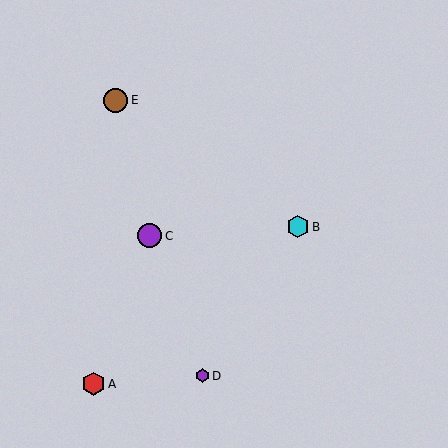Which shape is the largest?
The brown circle (labeled E) is the largest.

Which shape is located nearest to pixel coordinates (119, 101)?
The brown circle (labeled E) at (116, 100) is nearest to that location.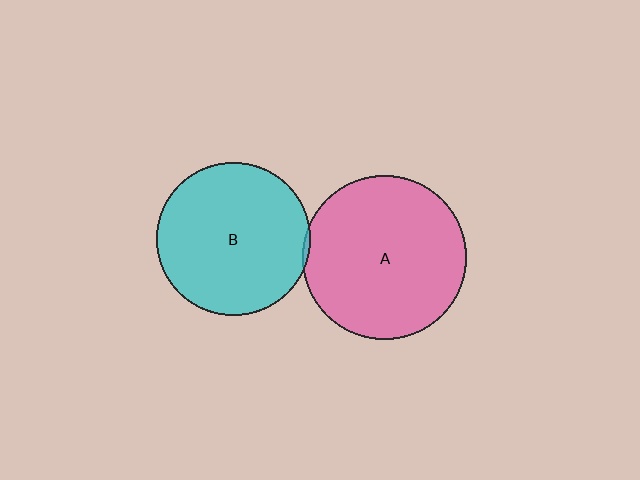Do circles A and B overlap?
Yes.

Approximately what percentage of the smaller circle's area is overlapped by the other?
Approximately 5%.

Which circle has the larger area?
Circle A (pink).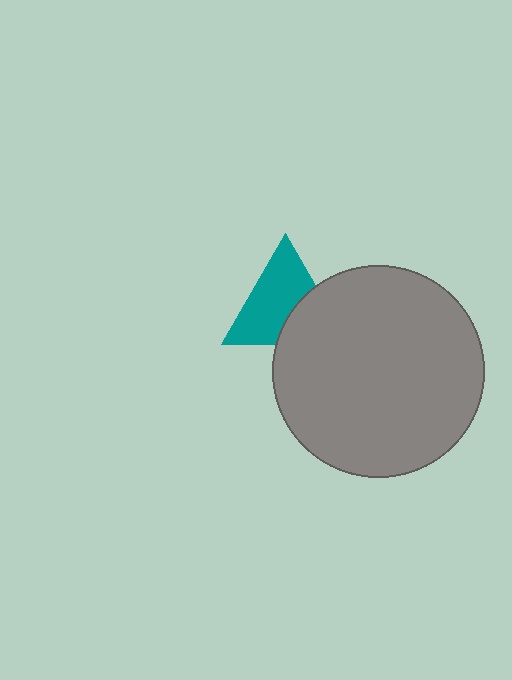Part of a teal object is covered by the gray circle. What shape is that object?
It is a triangle.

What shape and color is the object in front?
The object in front is a gray circle.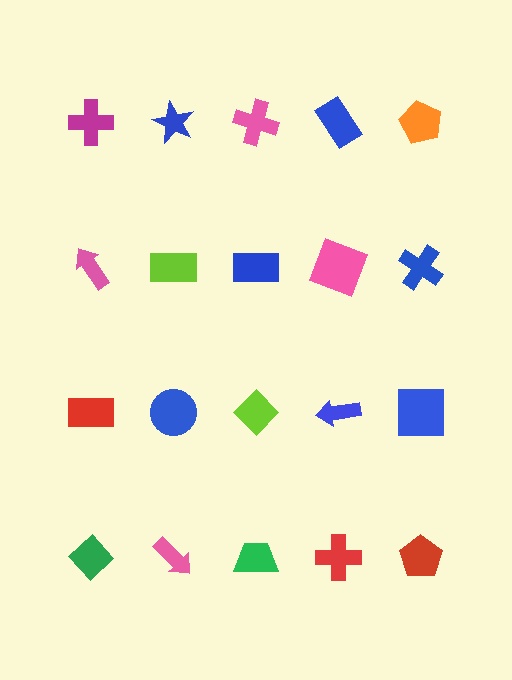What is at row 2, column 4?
A pink square.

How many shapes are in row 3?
5 shapes.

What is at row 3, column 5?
A blue square.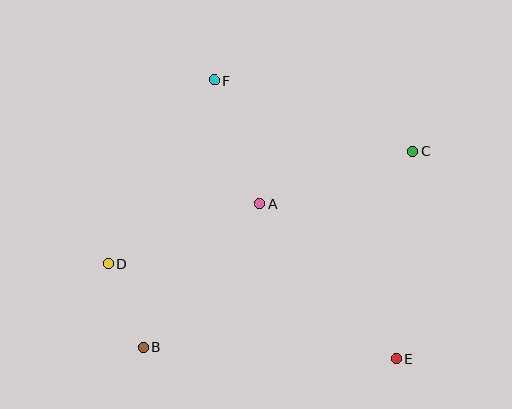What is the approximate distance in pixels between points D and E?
The distance between D and E is approximately 303 pixels.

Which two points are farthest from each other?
Points E and F are farthest from each other.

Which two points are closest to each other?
Points B and D are closest to each other.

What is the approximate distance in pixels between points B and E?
The distance between B and E is approximately 253 pixels.